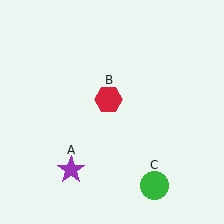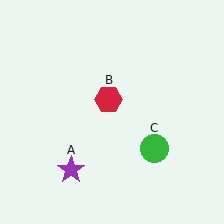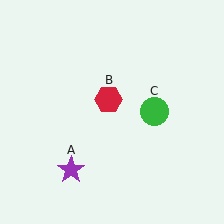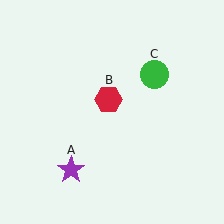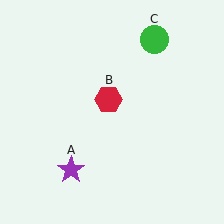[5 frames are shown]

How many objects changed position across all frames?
1 object changed position: green circle (object C).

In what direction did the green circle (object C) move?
The green circle (object C) moved up.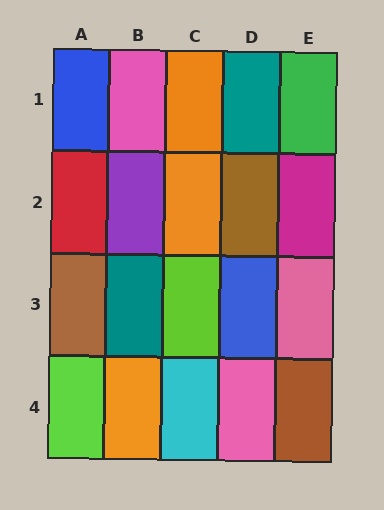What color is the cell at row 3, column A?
Brown.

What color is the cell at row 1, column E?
Green.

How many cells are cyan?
1 cell is cyan.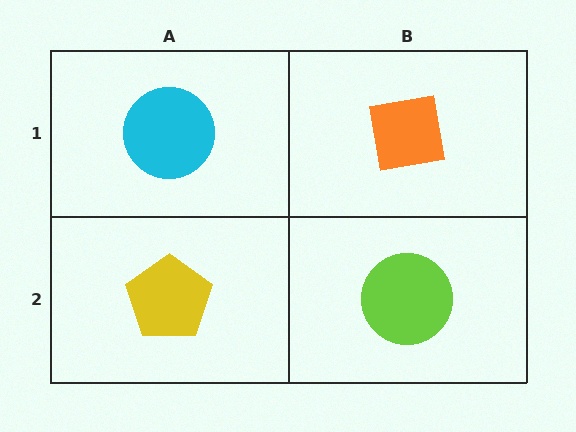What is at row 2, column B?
A lime circle.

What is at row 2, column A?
A yellow pentagon.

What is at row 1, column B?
An orange square.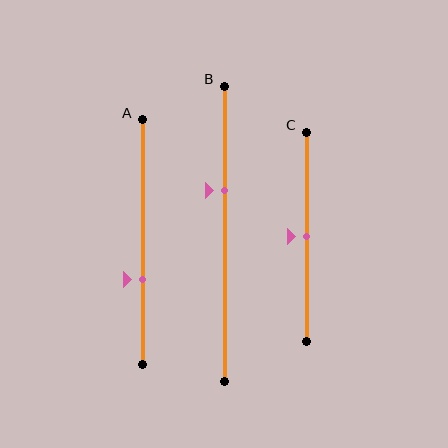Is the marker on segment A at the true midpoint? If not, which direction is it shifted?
No, the marker on segment A is shifted downward by about 15% of the segment length.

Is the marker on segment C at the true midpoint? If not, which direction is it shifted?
Yes, the marker on segment C is at the true midpoint.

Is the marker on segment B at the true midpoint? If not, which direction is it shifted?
No, the marker on segment B is shifted upward by about 15% of the segment length.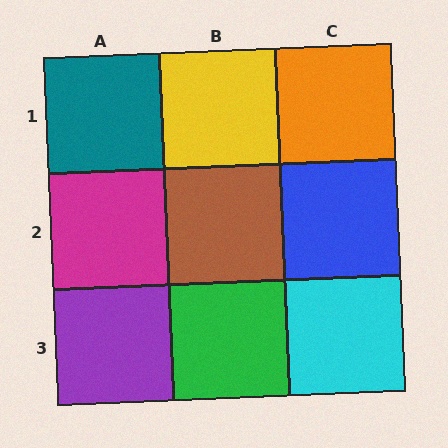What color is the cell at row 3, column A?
Purple.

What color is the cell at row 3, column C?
Cyan.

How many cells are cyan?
1 cell is cyan.